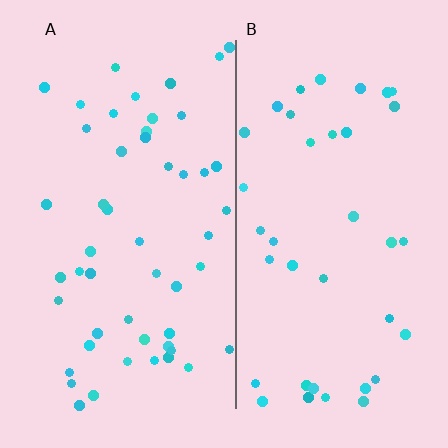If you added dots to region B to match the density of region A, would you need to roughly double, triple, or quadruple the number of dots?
Approximately double.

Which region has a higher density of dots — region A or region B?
A (the left).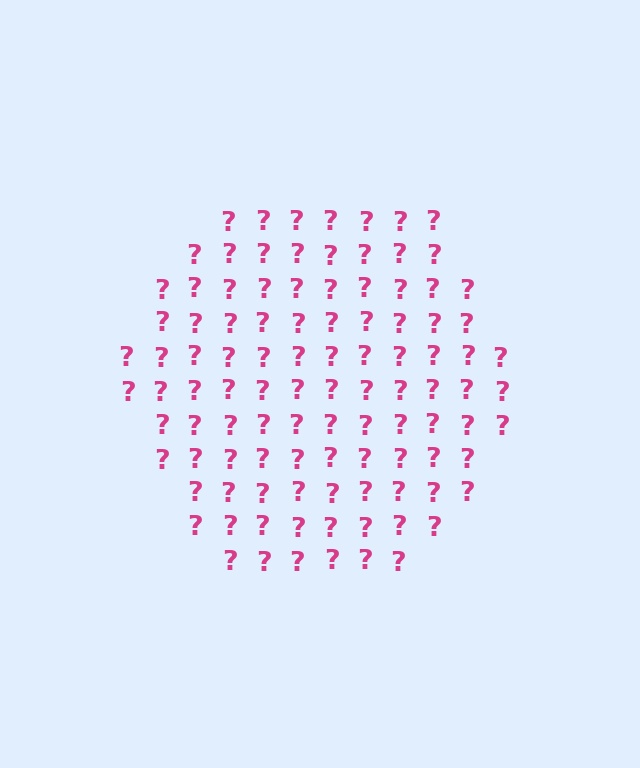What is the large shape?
The large shape is a hexagon.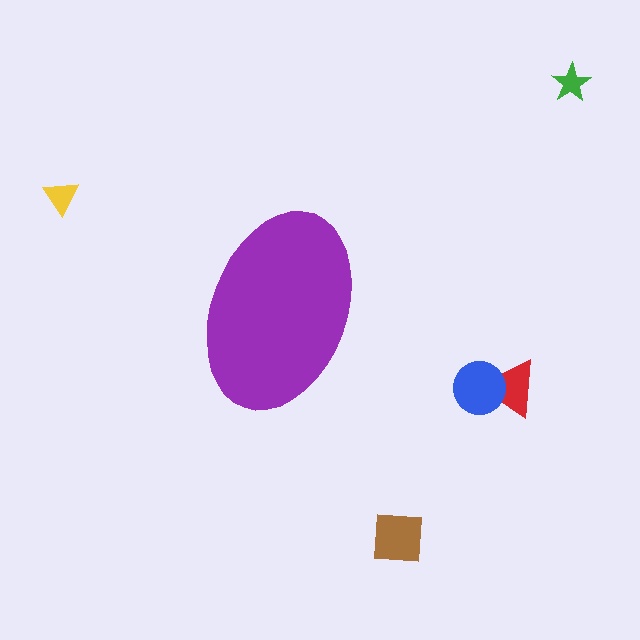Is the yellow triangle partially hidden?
No, the yellow triangle is fully visible.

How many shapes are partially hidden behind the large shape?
0 shapes are partially hidden.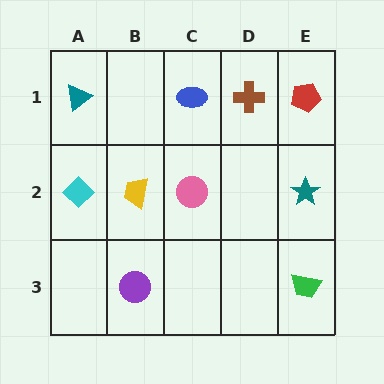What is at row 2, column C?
A pink circle.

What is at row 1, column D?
A brown cross.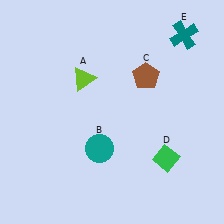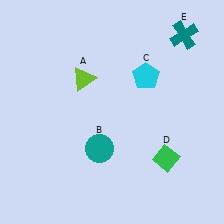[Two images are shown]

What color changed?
The pentagon (C) changed from brown in Image 1 to cyan in Image 2.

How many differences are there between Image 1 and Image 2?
There is 1 difference between the two images.